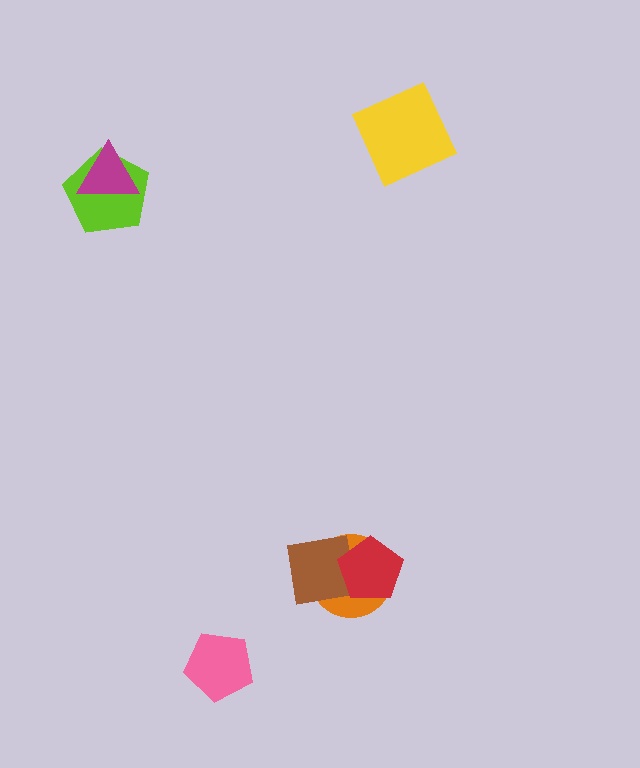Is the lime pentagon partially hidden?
Yes, it is partially covered by another shape.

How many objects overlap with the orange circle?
2 objects overlap with the orange circle.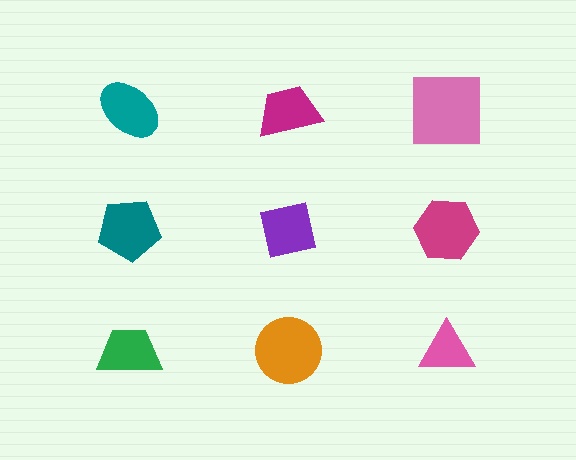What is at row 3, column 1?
A green trapezoid.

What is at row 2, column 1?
A teal pentagon.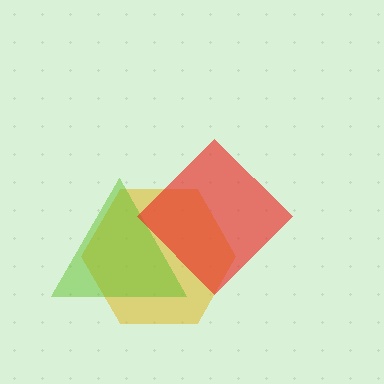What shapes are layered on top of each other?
The layered shapes are: a yellow hexagon, a lime triangle, a red diamond.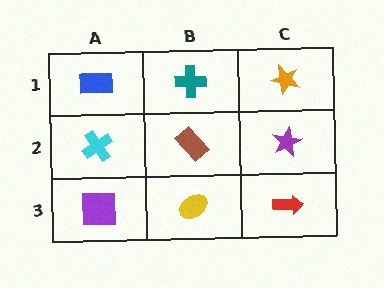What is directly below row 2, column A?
A purple square.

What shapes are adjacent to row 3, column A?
A cyan cross (row 2, column A), a yellow ellipse (row 3, column B).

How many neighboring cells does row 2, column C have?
3.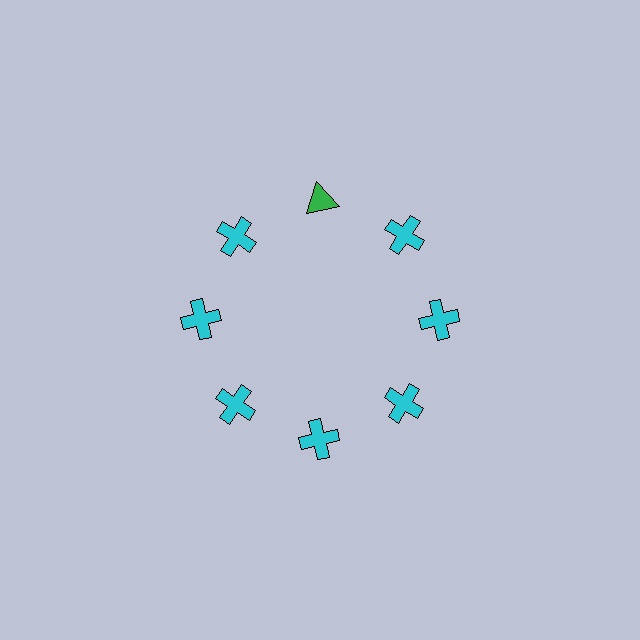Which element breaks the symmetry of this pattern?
The green triangle at roughly the 12 o'clock position breaks the symmetry. All other shapes are cyan crosses.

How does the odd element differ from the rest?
It differs in both color (green instead of cyan) and shape (triangle instead of cross).